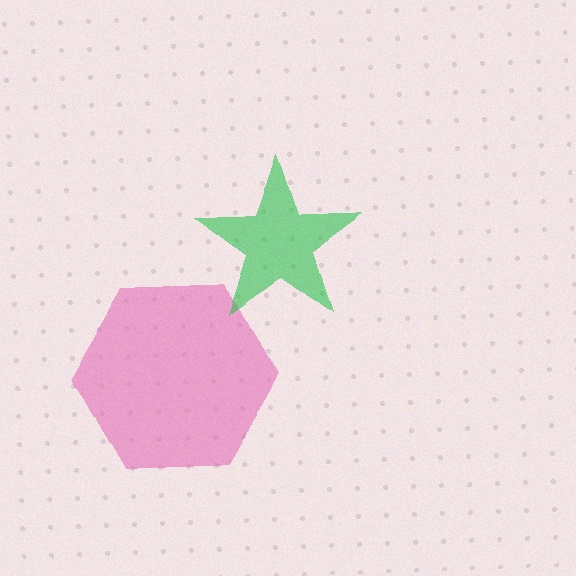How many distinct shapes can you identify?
There are 2 distinct shapes: a pink hexagon, a green star.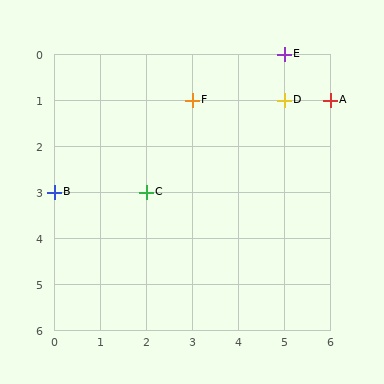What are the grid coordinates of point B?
Point B is at grid coordinates (0, 3).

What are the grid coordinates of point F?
Point F is at grid coordinates (3, 1).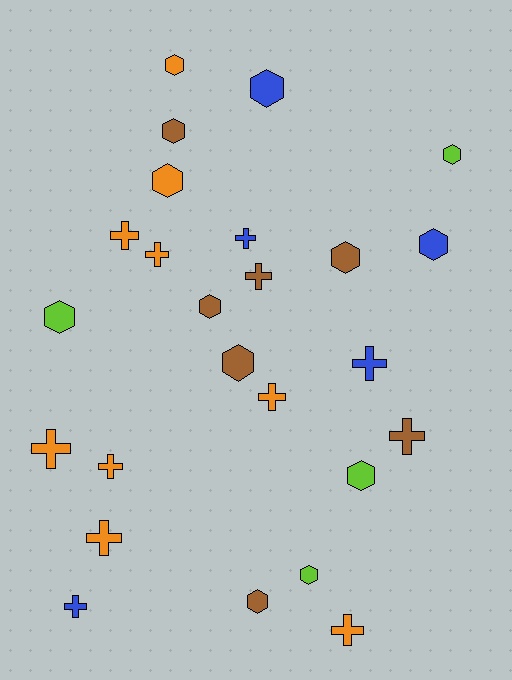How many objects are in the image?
There are 25 objects.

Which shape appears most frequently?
Hexagon, with 13 objects.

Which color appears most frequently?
Orange, with 9 objects.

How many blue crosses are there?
There are 3 blue crosses.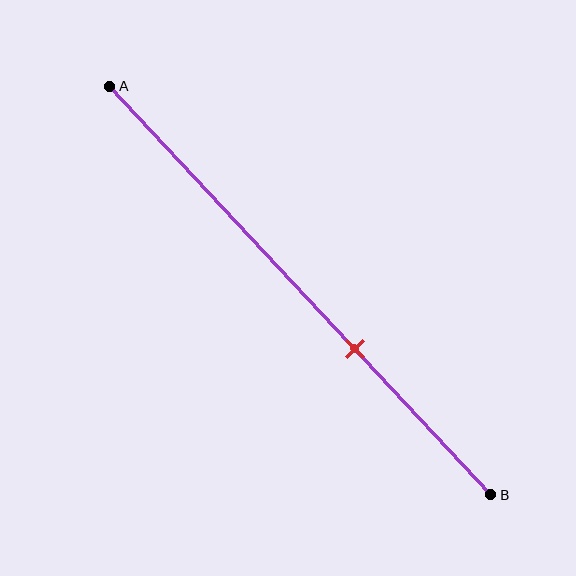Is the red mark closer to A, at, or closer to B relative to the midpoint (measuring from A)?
The red mark is closer to point B than the midpoint of segment AB.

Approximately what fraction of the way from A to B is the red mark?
The red mark is approximately 65% of the way from A to B.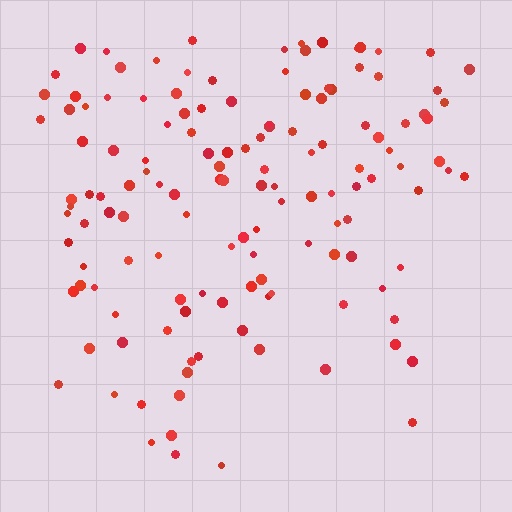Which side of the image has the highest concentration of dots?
The top.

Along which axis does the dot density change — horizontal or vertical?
Vertical.